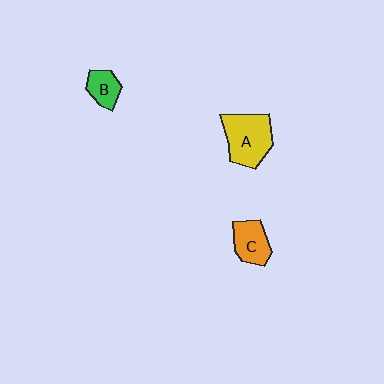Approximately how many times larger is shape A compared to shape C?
Approximately 1.6 times.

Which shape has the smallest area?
Shape B (green).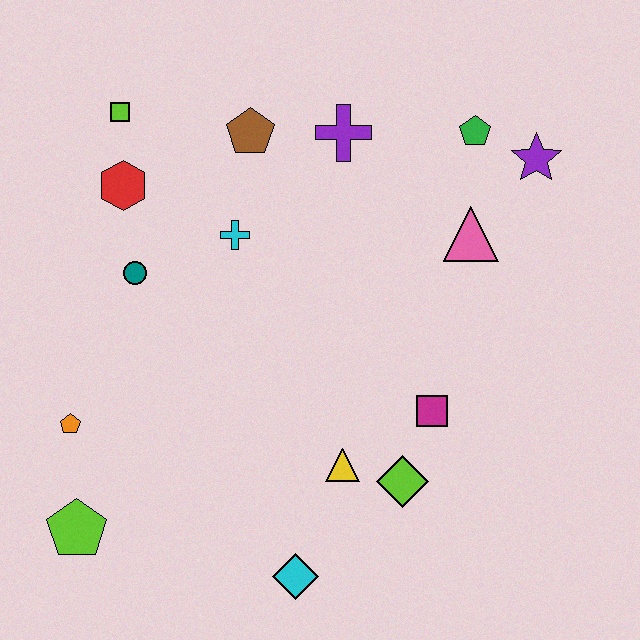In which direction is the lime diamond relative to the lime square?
The lime diamond is below the lime square.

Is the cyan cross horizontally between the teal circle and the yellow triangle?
Yes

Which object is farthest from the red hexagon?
The cyan diamond is farthest from the red hexagon.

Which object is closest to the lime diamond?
The yellow triangle is closest to the lime diamond.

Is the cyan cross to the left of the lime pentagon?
No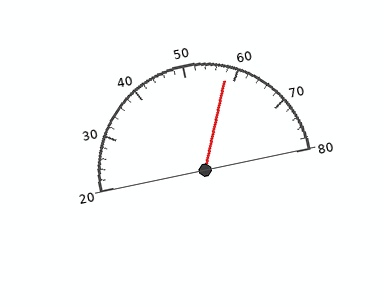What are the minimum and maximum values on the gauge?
The gauge ranges from 20 to 80.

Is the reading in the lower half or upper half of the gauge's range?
The reading is in the upper half of the range (20 to 80).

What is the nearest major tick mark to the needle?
The nearest major tick mark is 60.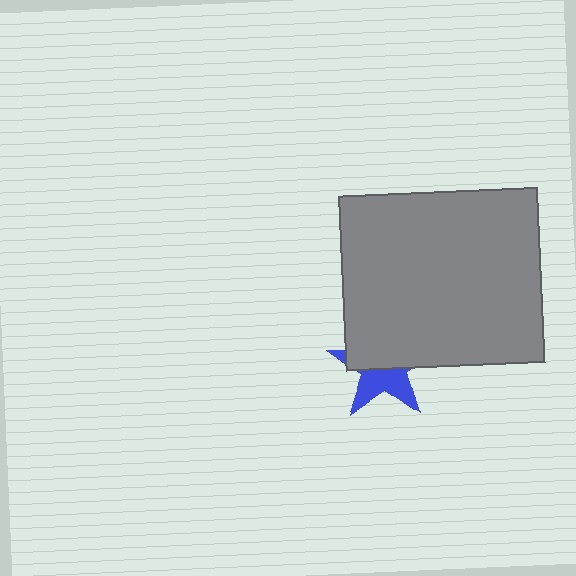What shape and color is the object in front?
The object in front is a gray rectangle.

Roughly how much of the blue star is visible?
About half of it is visible (roughly 45%).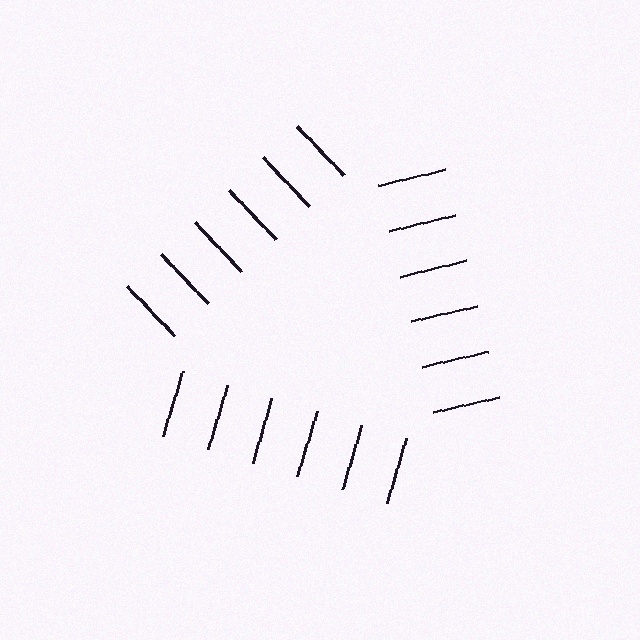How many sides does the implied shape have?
3 sides — the line-ends trace a triangle.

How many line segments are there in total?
18 — 6 along each of the 3 edges.